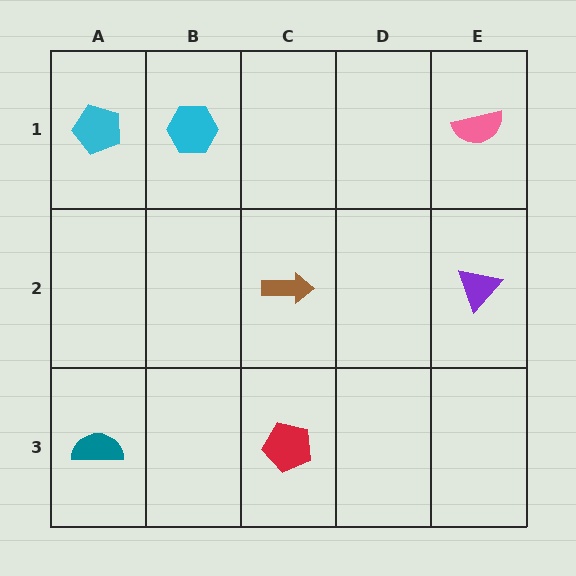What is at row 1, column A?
A cyan pentagon.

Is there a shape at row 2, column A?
No, that cell is empty.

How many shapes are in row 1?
3 shapes.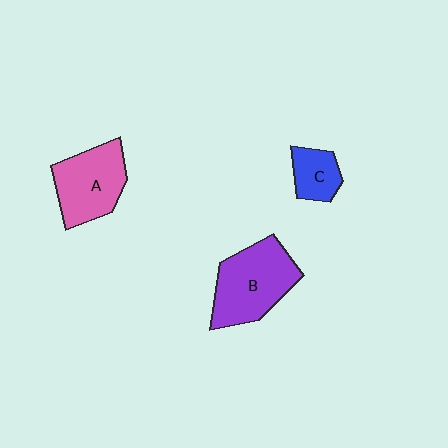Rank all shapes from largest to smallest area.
From largest to smallest: B (purple), A (pink), C (blue).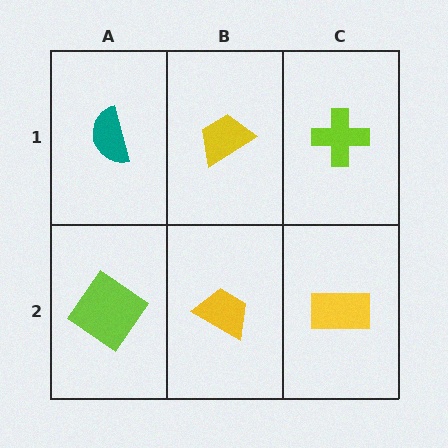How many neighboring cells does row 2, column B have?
3.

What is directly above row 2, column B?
A yellow trapezoid.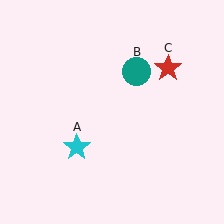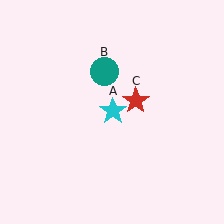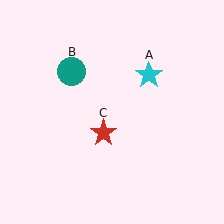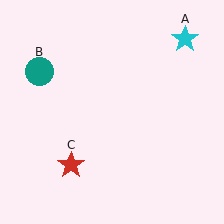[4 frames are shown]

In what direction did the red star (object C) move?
The red star (object C) moved down and to the left.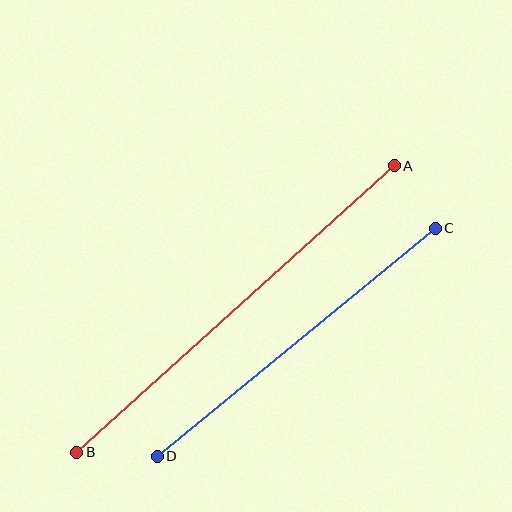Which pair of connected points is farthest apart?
Points A and B are farthest apart.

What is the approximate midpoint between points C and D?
The midpoint is at approximately (296, 342) pixels.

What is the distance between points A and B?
The distance is approximately 427 pixels.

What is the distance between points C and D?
The distance is approximately 360 pixels.